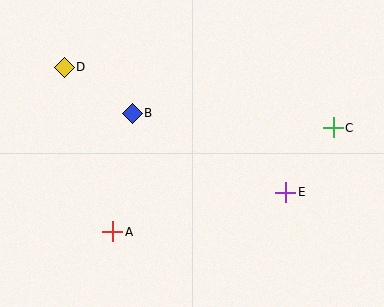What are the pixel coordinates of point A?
Point A is at (113, 232).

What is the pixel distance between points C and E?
The distance between C and E is 80 pixels.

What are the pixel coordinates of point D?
Point D is at (64, 67).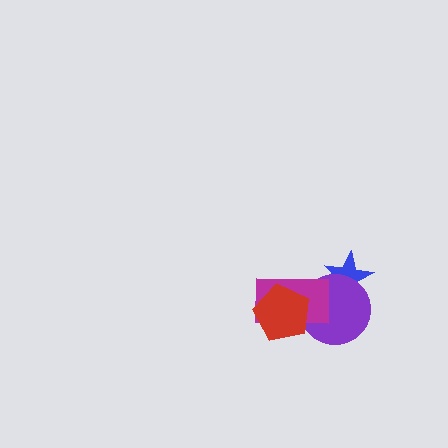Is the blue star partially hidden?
Yes, it is partially covered by another shape.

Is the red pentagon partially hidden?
No, no other shape covers it.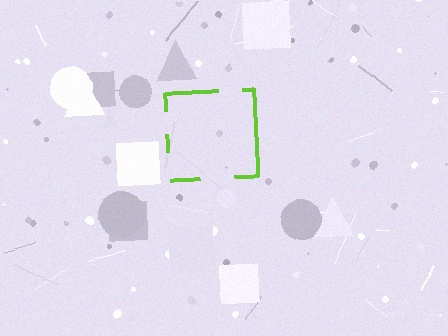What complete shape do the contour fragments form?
The contour fragments form a square.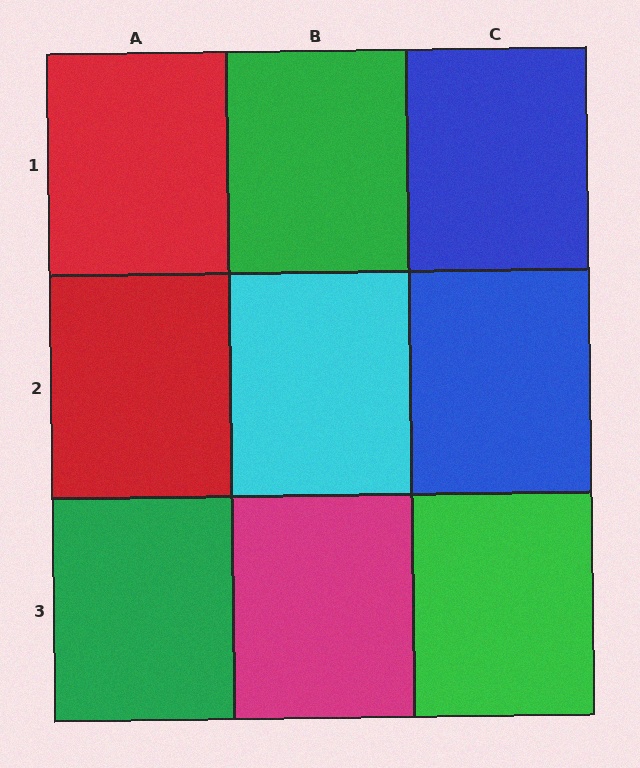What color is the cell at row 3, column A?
Green.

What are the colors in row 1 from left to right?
Red, green, blue.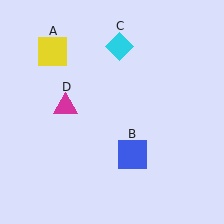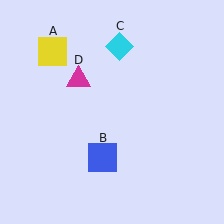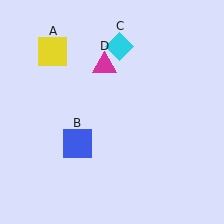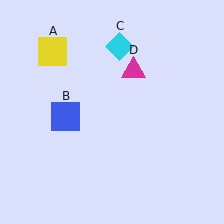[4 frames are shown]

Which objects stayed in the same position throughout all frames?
Yellow square (object A) and cyan diamond (object C) remained stationary.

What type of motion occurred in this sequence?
The blue square (object B), magenta triangle (object D) rotated clockwise around the center of the scene.